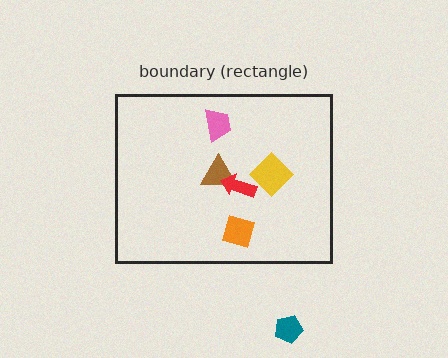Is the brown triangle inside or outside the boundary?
Inside.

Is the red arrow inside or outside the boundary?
Inside.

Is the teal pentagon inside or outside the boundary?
Outside.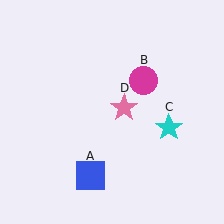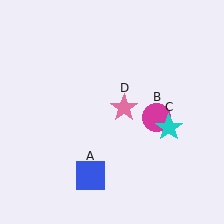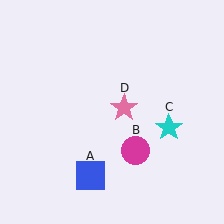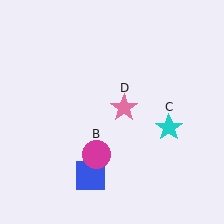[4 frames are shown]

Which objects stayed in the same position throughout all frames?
Blue square (object A) and cyan star (object C) and pink star (object D) remained stationary.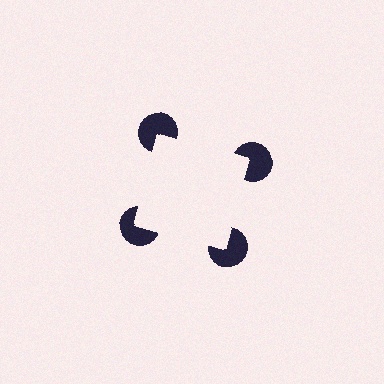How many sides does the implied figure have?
4 sides.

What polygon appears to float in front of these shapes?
An illusory square — its edges are inferred from the aligned wedge cuts in the pac-man discs, not physically drawn.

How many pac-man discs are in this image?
There are 4 — one at each vertex of the illusory square.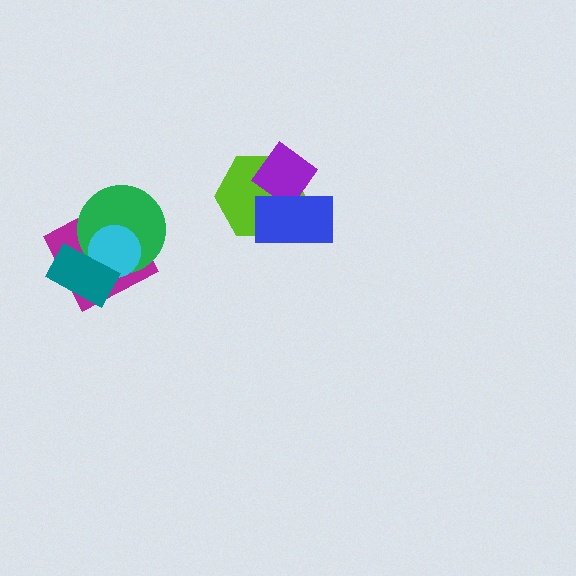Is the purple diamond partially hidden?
Yes, it is partially covered by another shape.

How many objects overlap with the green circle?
3 objects overlap with the green circle.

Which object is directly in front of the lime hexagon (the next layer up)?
The purple diamond is directly in front of the lime hexagon.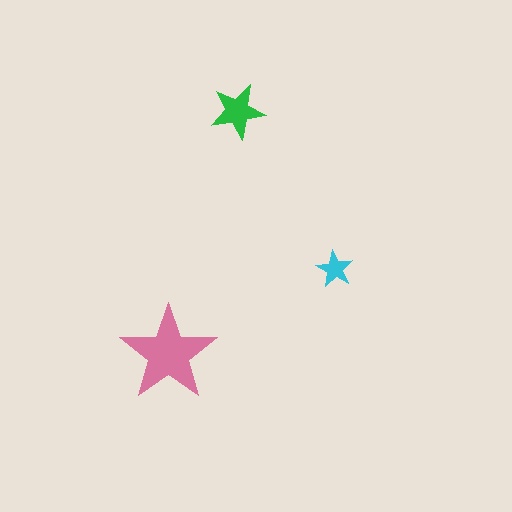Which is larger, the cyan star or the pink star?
The pink one.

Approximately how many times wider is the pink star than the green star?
About 2 times wider.